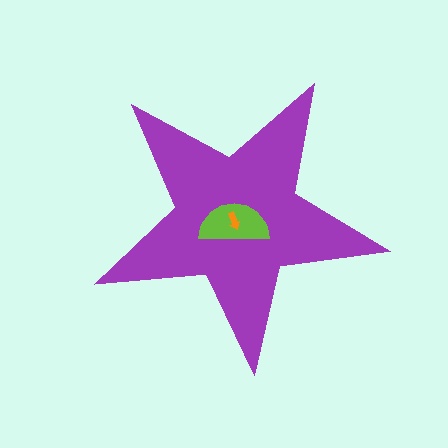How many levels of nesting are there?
3.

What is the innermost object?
The orange arrow.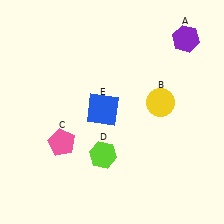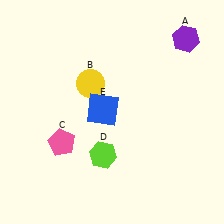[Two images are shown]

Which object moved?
The yellow circle (B) moved left.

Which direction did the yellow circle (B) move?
The yellow circle (B) moved left.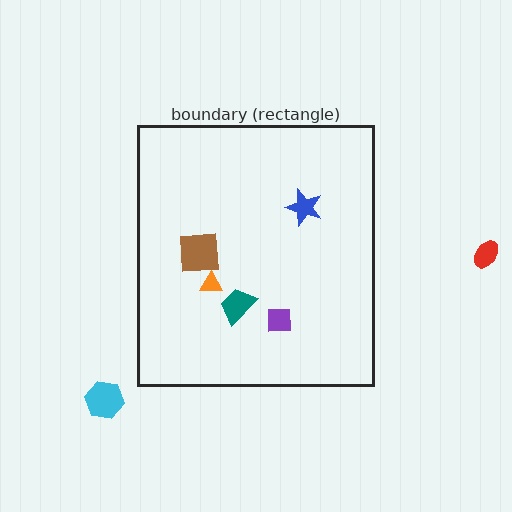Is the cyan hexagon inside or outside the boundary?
Outside.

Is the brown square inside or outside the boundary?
Inside.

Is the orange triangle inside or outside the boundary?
Inside.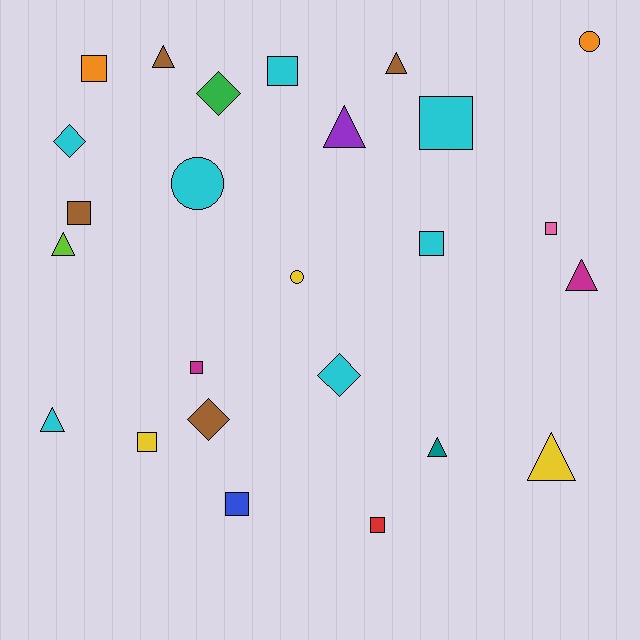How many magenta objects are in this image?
There are 2 magenta objects.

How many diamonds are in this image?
There are 4 diamonds.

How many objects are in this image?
There are 25 objects.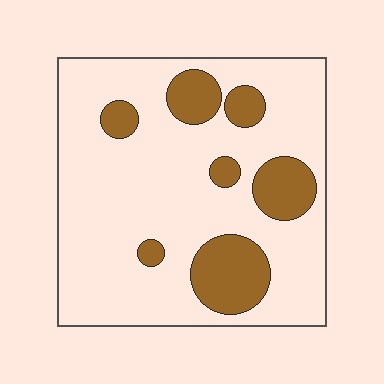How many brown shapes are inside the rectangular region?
7.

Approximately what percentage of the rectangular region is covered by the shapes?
Approximately 20%.